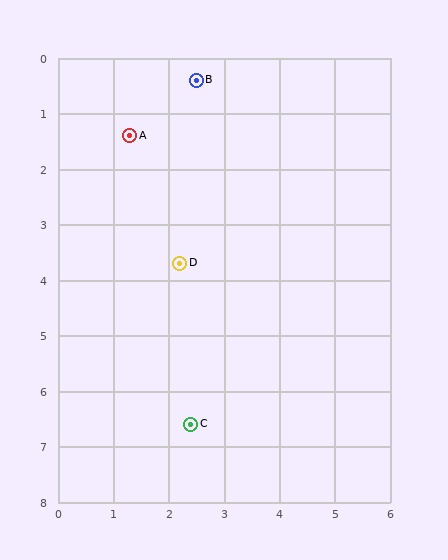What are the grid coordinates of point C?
Point C is at approximately (2.4, 6.6).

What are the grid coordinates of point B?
Point B is at approximately (2.5, 0.4).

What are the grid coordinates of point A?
Point A is at approximately (1.3, 1.4).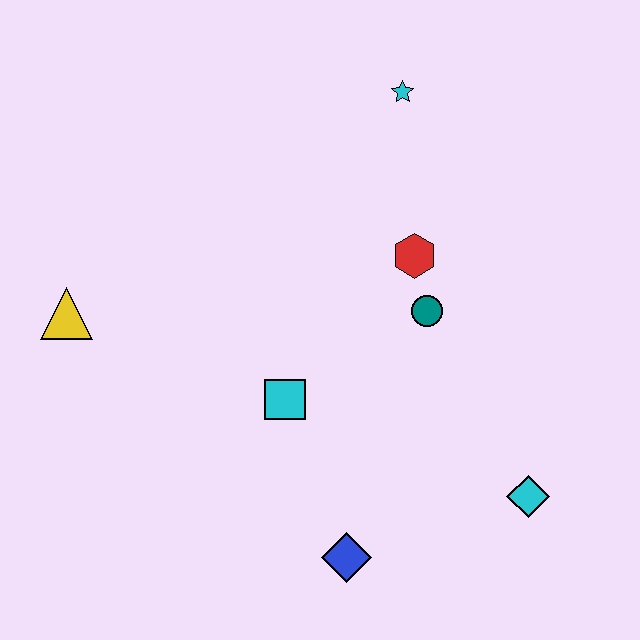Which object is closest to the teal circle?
The red hexagon is closest to the teal circle.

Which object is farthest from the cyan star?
The blue diamond is farthest from the cyan star.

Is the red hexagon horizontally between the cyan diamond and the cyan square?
Yes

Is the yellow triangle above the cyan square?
Yes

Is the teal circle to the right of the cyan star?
Yes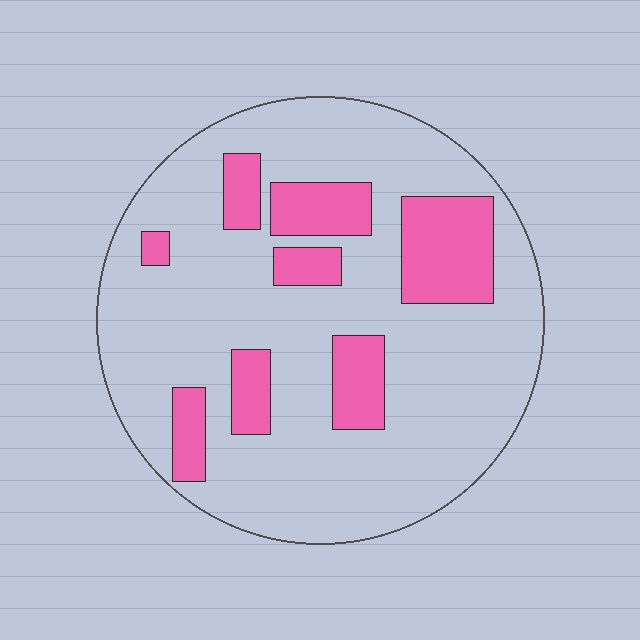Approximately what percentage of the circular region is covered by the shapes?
Approximately 20%.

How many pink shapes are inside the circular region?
8.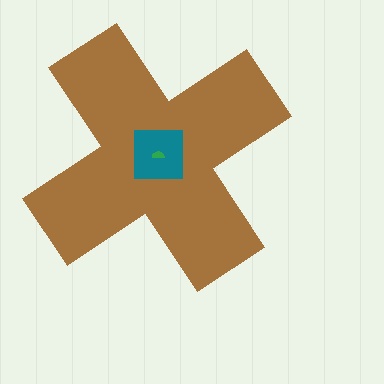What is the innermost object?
The green semicircle.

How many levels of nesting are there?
3.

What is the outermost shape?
The brown cross.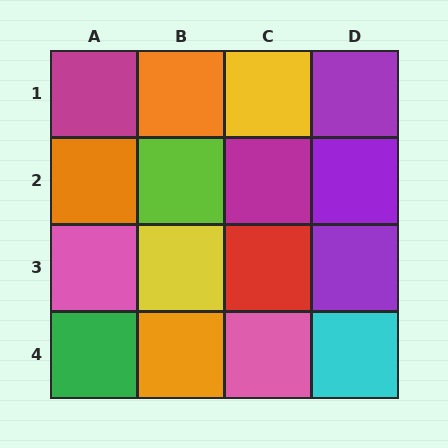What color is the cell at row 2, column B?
Lime.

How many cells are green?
1 cell is green.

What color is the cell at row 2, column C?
Magenta.